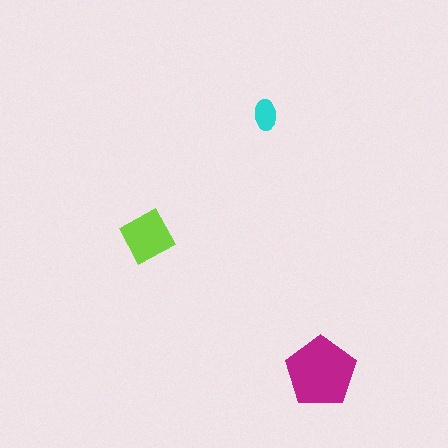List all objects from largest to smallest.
The magenta pentagon, the lime diamond, the cyan ellipse.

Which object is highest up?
The cyan ellipse is topmost.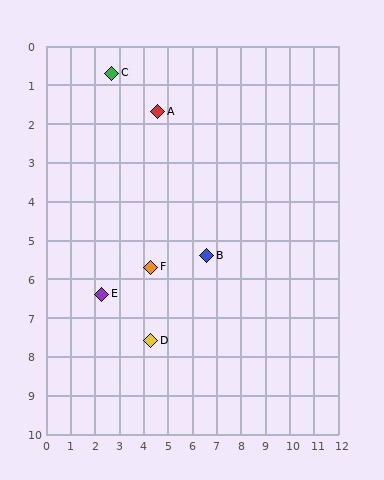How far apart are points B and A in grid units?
Points B and A are about 4.2 grid units apart.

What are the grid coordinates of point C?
Point C is at approximately (2.7, 0.7).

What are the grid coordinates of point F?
Point F is at approximately (4.3, 5.7).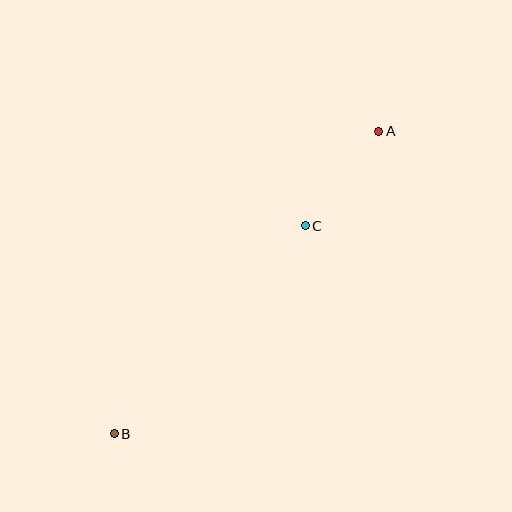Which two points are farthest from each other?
Points A and B are farthest from each other.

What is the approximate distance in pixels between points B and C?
The distance between B and C is approximately 282 pixels.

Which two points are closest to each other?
Points A and C are closest to each other.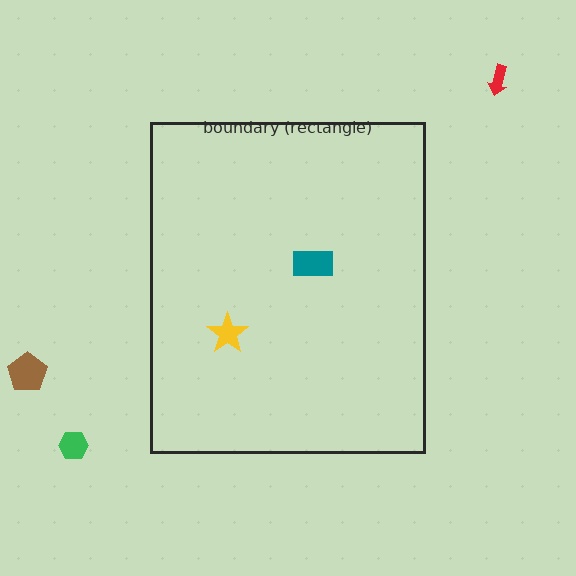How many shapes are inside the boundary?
2 inside, 3 outside.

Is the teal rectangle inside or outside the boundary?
Inside.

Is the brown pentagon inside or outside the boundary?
Outside.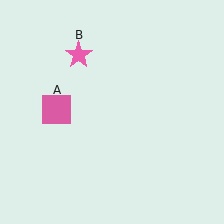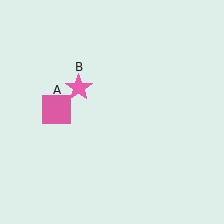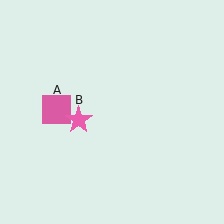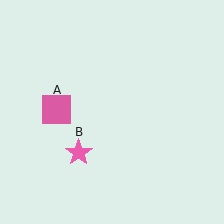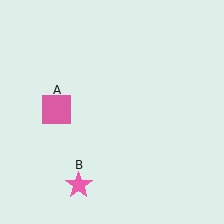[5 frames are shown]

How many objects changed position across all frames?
1 object changed position: pink star (object B).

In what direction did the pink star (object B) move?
The pink star (object B) moved down.